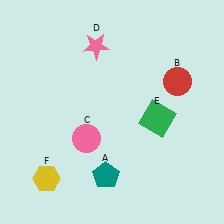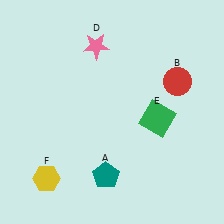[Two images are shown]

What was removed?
The pink circle (C) was removed in Image 2.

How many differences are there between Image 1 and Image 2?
There is 1 difference between the two images.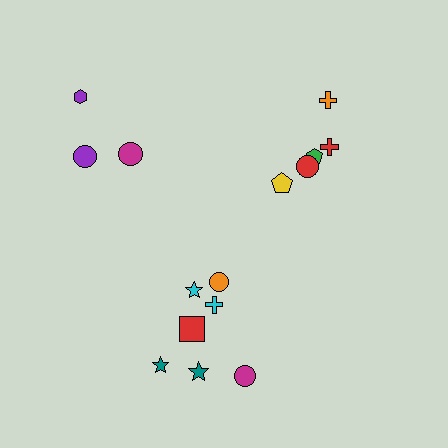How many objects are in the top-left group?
There are 3 objects.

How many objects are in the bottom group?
There are 7 objects.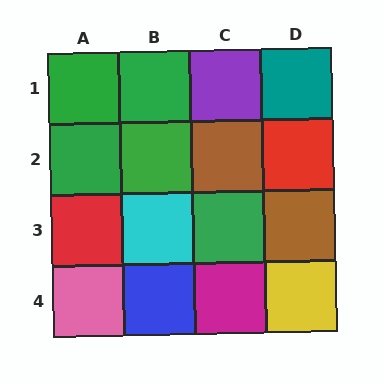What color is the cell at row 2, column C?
Brown.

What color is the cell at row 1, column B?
Green.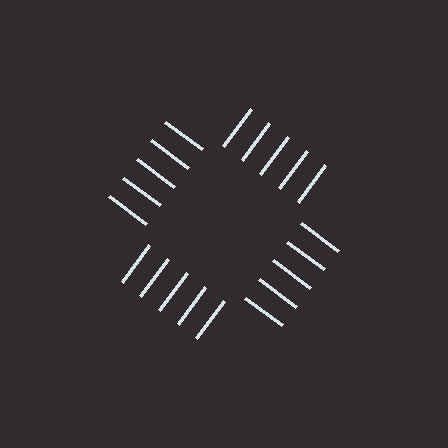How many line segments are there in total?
20 — 5 along each of the 4 edges.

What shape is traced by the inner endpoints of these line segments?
An illusory square — the line segments terminate on its edges but no continuous stroke is drawn.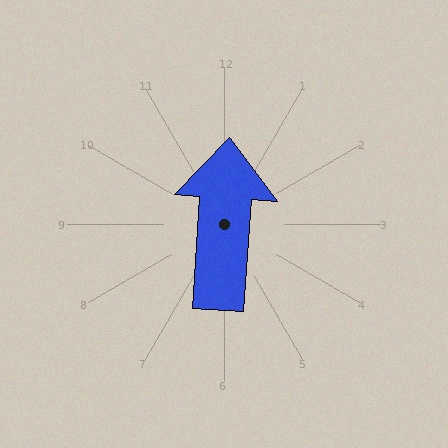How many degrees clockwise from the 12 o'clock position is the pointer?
Approximately 4 degrees.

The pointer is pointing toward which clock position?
Roughly 12 o'clock.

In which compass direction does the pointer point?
North.